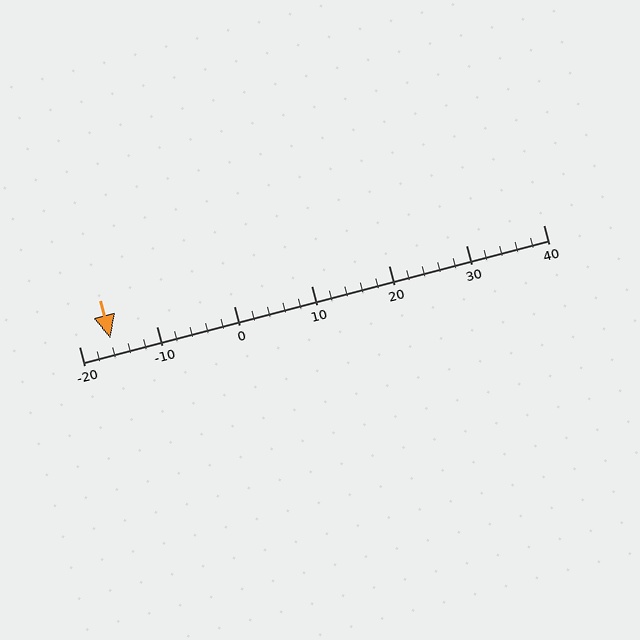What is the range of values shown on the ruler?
The ruler shows values from -20 to 40.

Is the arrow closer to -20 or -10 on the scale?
The arrow is closer to -20.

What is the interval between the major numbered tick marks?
The major tick marks are spaced 10 units apart.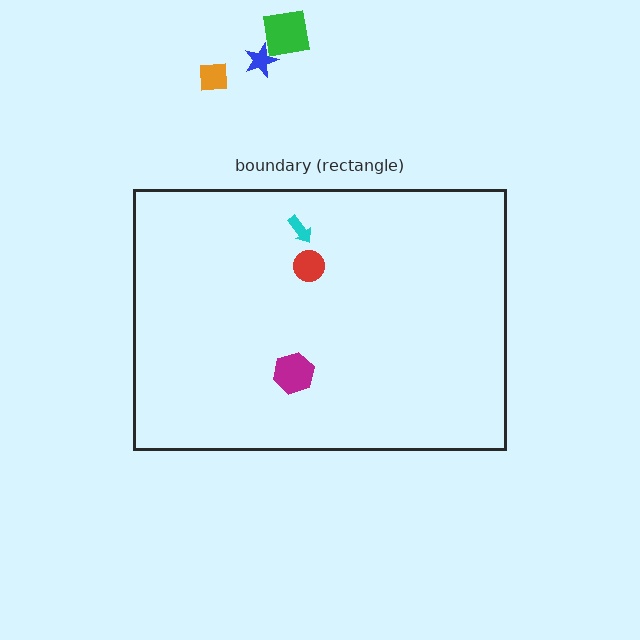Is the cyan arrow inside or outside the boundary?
Inside.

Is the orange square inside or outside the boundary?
Outside.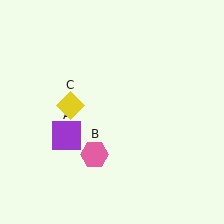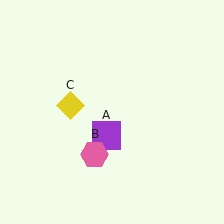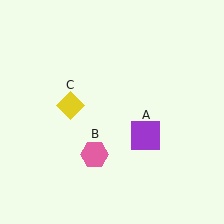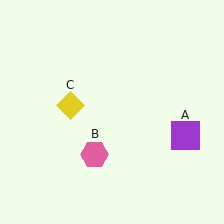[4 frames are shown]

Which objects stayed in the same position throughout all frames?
Pink hexagon (object B) and yellow diamond (object C) remained stationary.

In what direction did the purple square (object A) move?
The purple square (object A) moved right.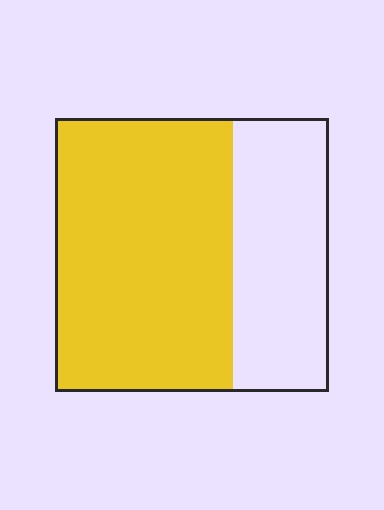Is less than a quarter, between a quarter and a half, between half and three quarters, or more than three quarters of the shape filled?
Between half and three quarters.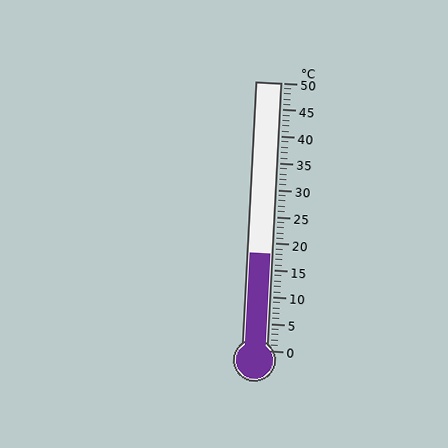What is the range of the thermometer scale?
The thermometer scale ranges from 0°C to 50°C.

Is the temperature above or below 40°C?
The temperature is below 40°C.